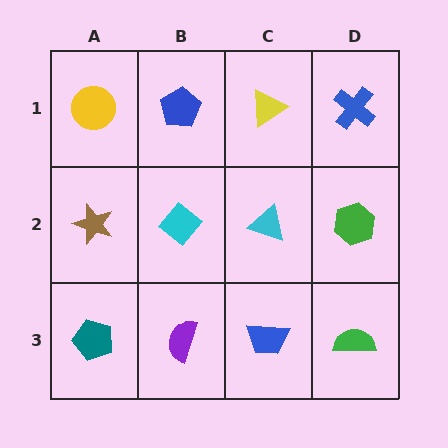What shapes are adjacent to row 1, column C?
A cyan triangle (row 2, column C), a blue pentagon (row 1, column B), a blue cross (row 1, column D).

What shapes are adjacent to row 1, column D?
A green hexagon (row 2, column D), a yellow triangle (row 1, column C).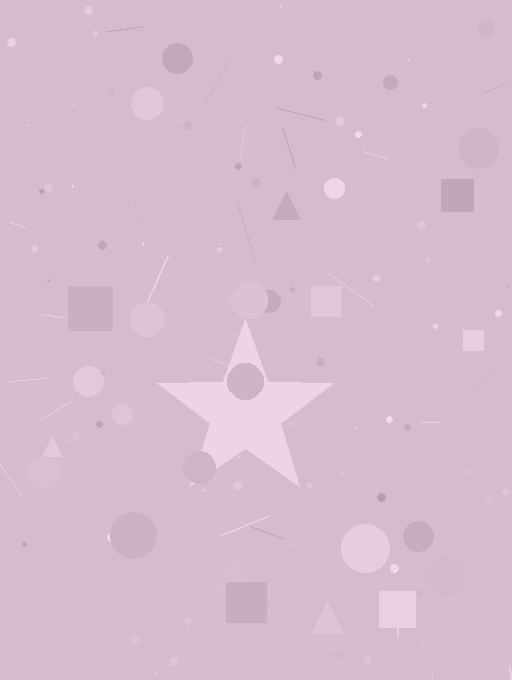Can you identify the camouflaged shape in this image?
The camouflaged shape is a star.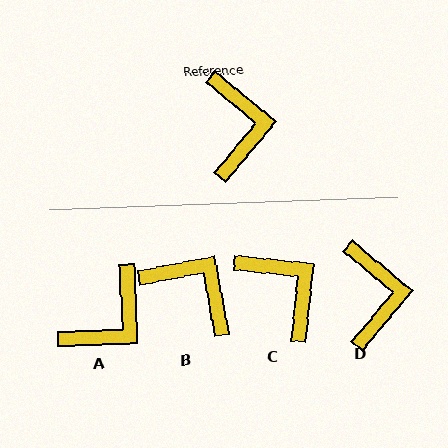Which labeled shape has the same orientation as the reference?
D.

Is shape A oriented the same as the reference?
No, it is off by about 48 degrees.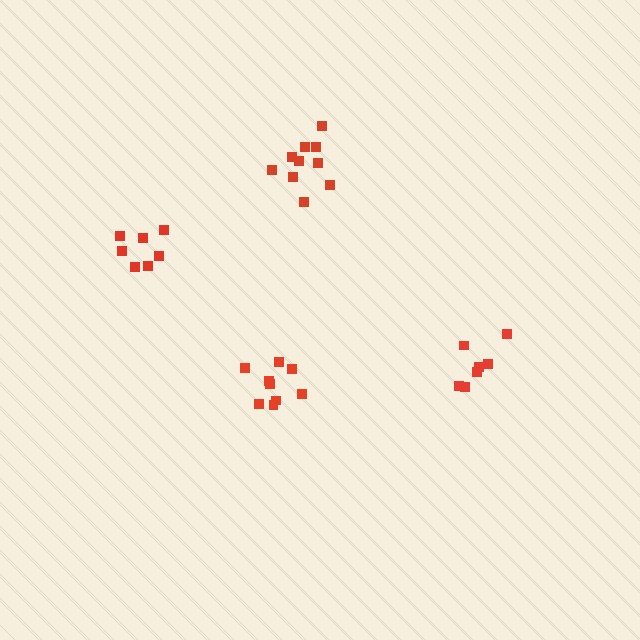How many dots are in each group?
Group 1: 7 dots, Group 2: 7 dots, Group 3: 9 dots, Group 4: 10 dots (33 total).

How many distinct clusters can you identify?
There are 4 distinct clusters.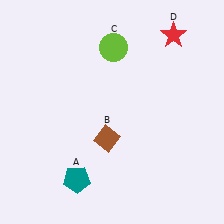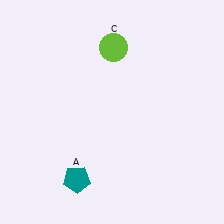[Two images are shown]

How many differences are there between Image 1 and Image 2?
There are 2 differences between the two images.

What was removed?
The red star (D), the brown diamond (B) were removed in Image 2.